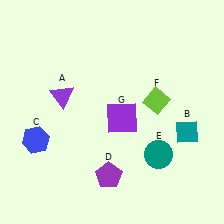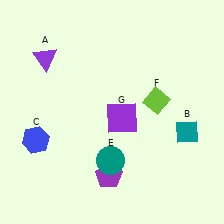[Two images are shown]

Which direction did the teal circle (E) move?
The teal circle (E) moved left.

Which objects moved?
The objects that moved are: the purple triangle (A), the teal circle (E).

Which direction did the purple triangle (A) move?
The purple triangle (A) moved up.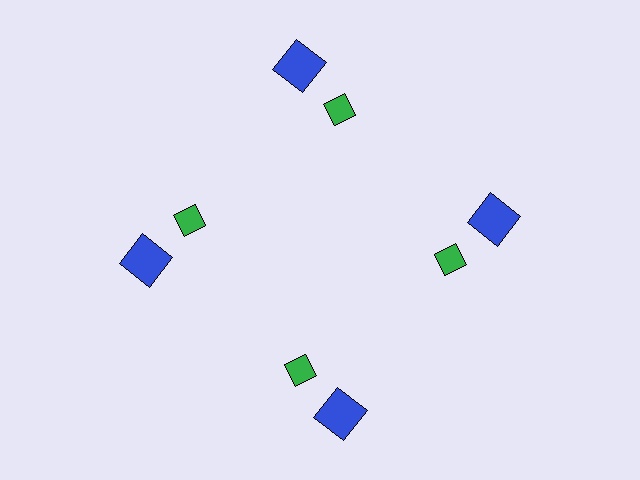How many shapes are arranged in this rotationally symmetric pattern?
There are 8 shapes, arranged in 4 groups of 2.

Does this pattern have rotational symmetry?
Yes, this pattern has 4-fold rotational symmetry. It looks the same after rotating 90 degrees around the center.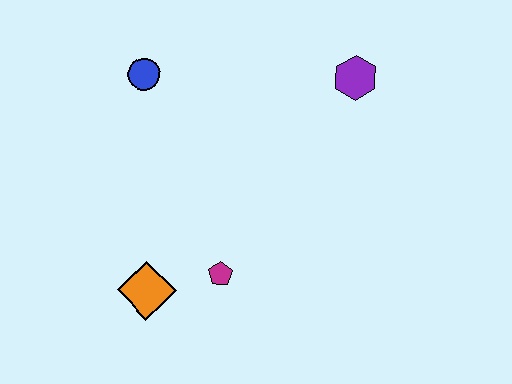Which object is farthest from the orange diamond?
The purple hexagon is farthest from the orange diamond.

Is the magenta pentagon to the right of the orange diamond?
Yes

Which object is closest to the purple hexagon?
The blue circle is closest to the purple hexagon.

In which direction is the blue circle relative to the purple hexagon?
The blue circle is to the left of the purple hexagon.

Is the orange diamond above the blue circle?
No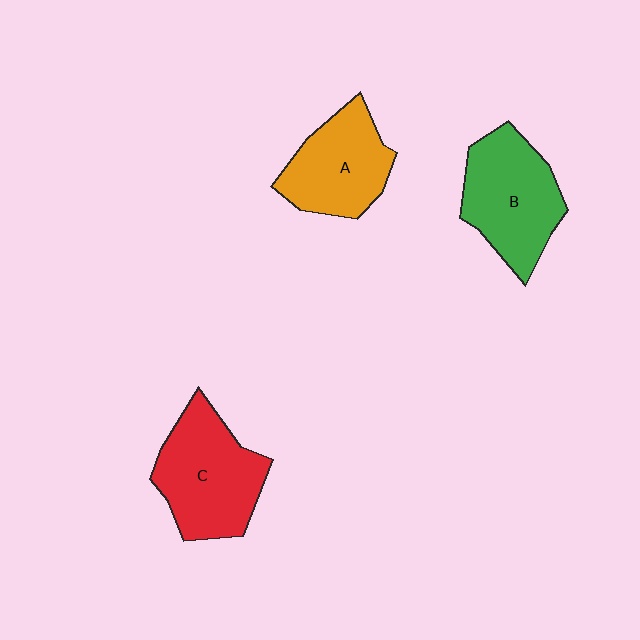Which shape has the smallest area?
Shape A (orange).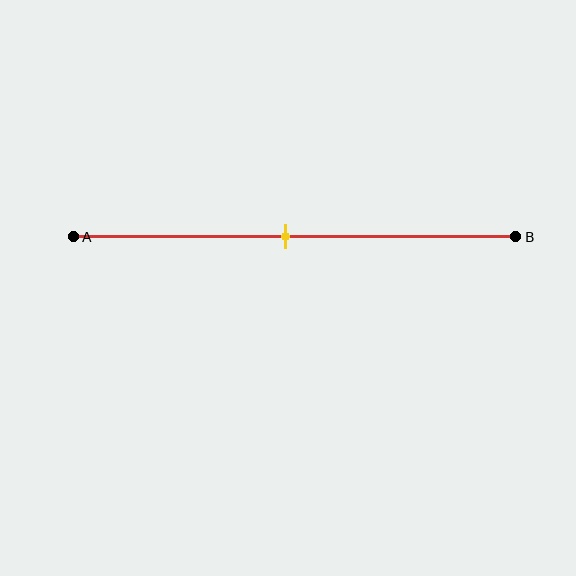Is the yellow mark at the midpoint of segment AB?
Yes, the mark is approximately at the midpoint.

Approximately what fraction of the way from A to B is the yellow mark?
The yellow mark is approximately 50% of the way from A to B.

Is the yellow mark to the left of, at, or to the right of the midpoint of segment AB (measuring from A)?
The yellow mark is approximately at the midpoint of segment AB.